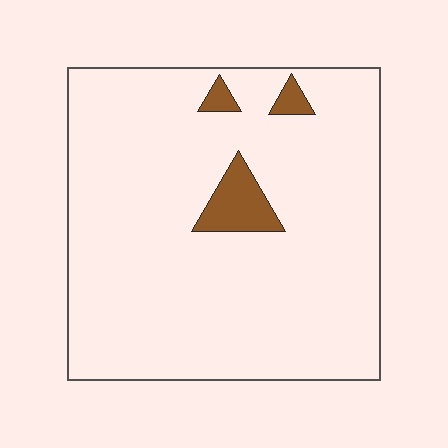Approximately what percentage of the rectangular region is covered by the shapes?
Approximately 5%.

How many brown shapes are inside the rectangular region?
3.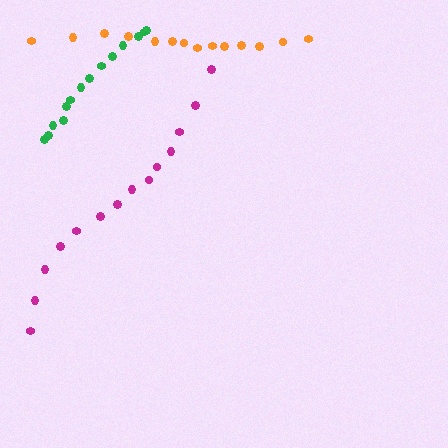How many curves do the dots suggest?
There are 3 distinct paths.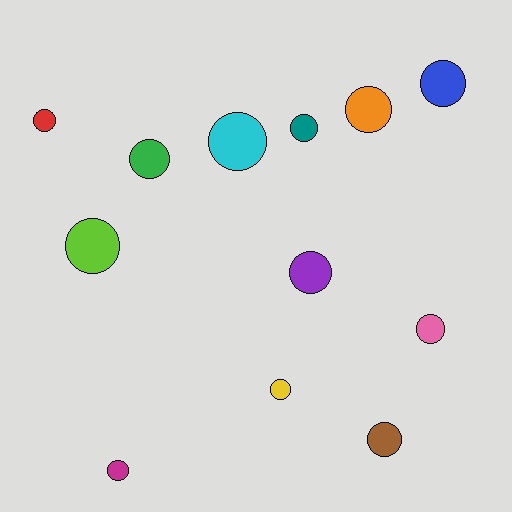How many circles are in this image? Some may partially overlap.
There are 12 circles.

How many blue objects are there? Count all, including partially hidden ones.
There is 1 blue object.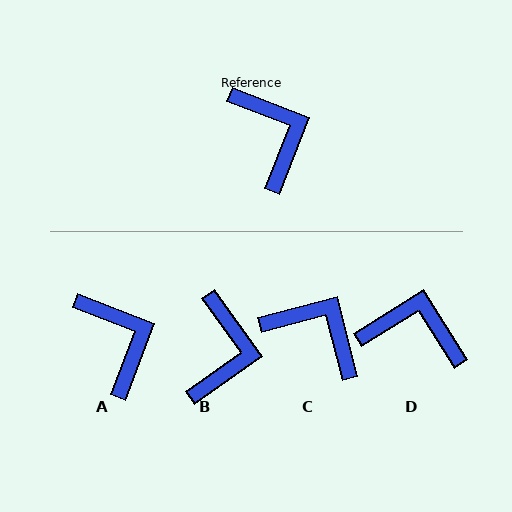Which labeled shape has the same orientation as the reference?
A.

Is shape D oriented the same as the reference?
No, it is off by about 53 degrees.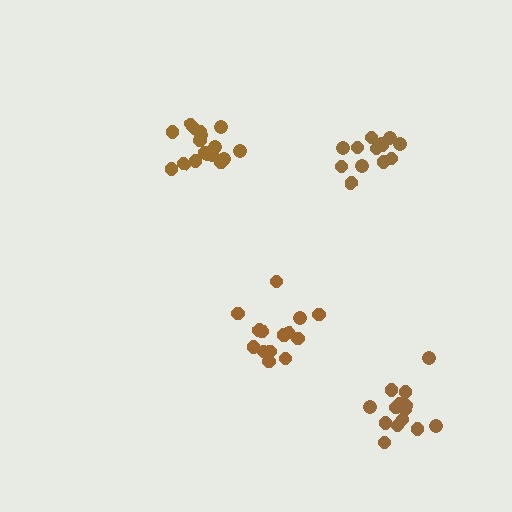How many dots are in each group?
Group 1: 15 dots, Group 2: 17 dots, Group 3: 14 dots, Group 4: 14 dots (60 total).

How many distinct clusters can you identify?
There are 4 distinct clusters.